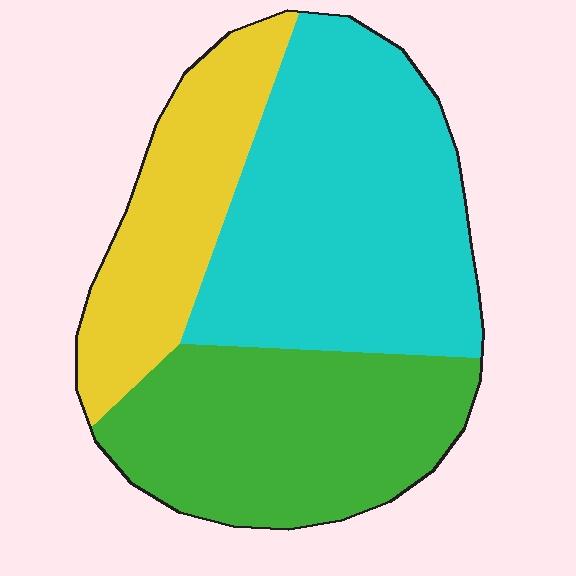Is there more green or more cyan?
Cyan.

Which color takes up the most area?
Cyan, at roughly 45%.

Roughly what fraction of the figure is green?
Green takes up between a quarter and a half of the figure.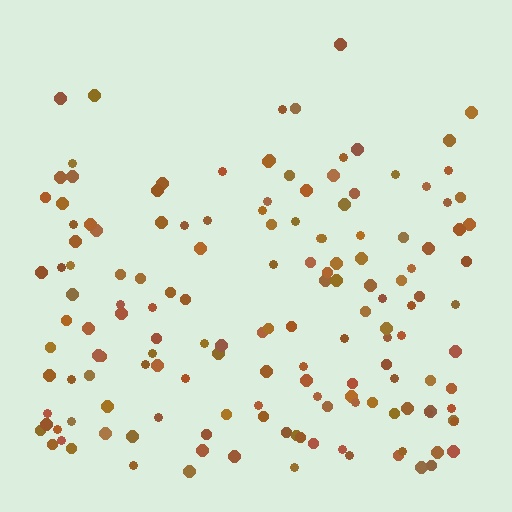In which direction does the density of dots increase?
From top to bottom, with the bottom side densest.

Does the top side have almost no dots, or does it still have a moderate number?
Still a moderate number, just noticeably fewer than the bottom.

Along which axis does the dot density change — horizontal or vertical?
Vertical.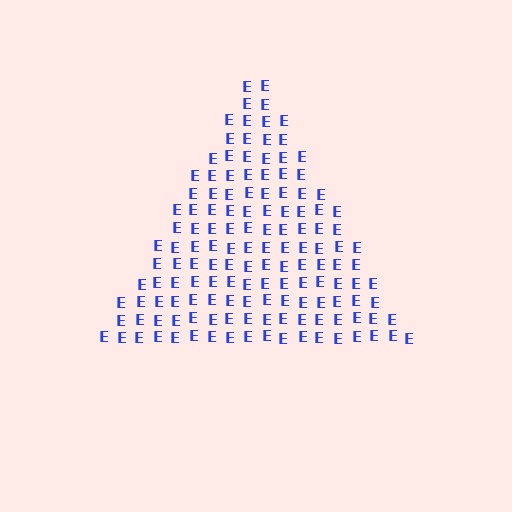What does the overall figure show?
The overall figure shows a triangle.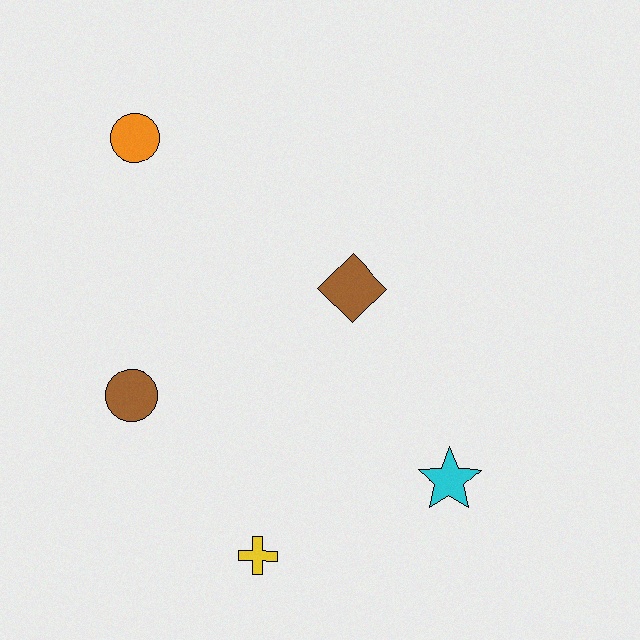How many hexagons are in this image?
There are no hexagons.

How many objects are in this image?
There are 5 objects.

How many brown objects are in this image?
There are 2 brown objects.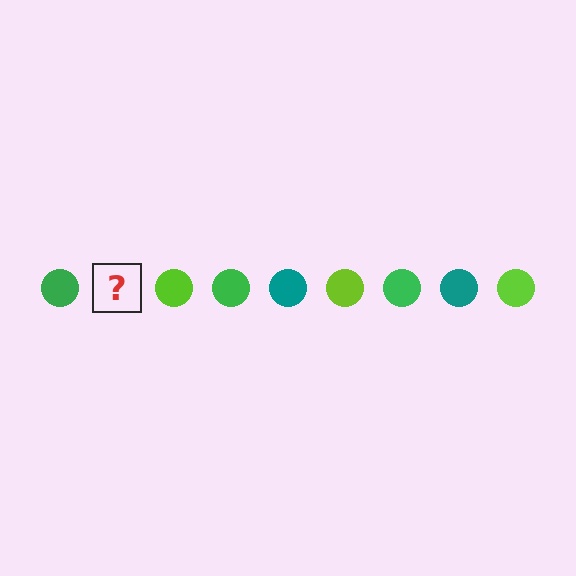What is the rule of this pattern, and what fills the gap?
The rule is that the pattern cycles through green, teal, lime circles. The gap should be filled with a teal circle.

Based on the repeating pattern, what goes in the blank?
The blank should be a teal circle.